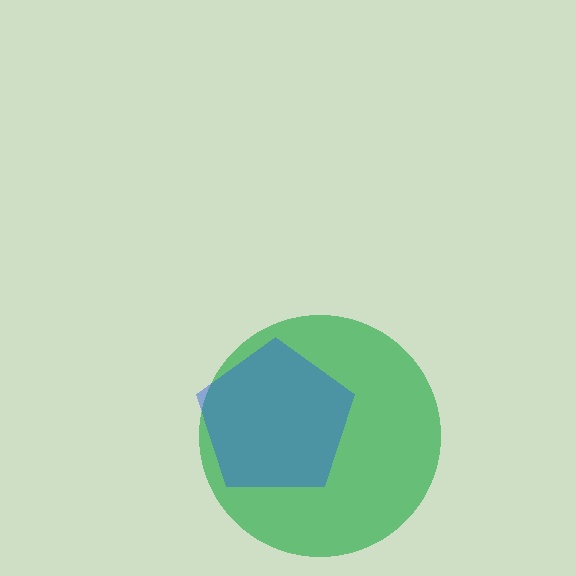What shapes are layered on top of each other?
The layered shapes are: a green circle, a blue pentagon.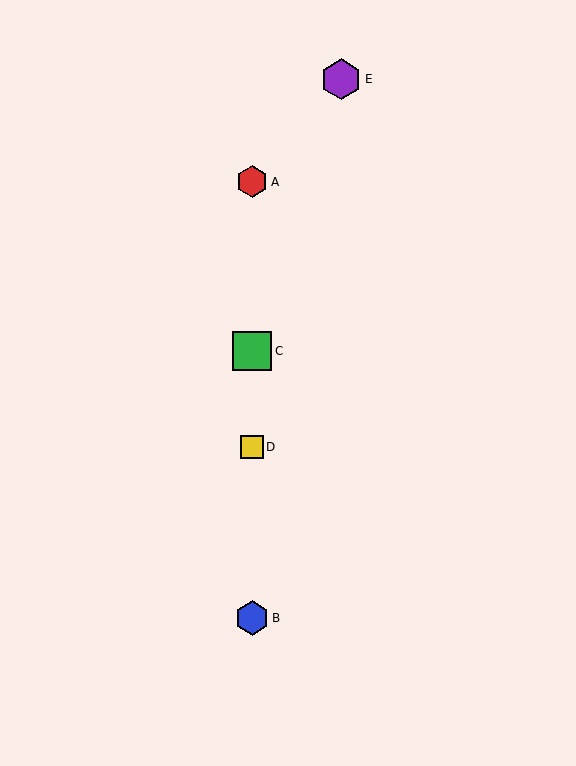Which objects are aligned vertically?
Objects A, B, C, D are aligned vertically.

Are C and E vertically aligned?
No, C is at x≈252 and E is at x≈341.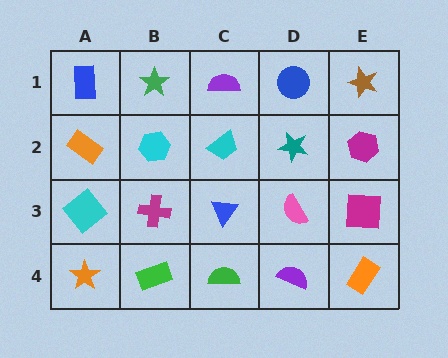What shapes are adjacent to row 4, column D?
A pink semicircle (row 3, column D), a green semicircle (row 4, column C), an orange rectangle (row 4, column E).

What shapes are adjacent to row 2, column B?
A green star (row 1, column B), a magenta cross (row 3, column B), an orange rectangle (row 2, column A), a cyan trapezoid (row 2, column C).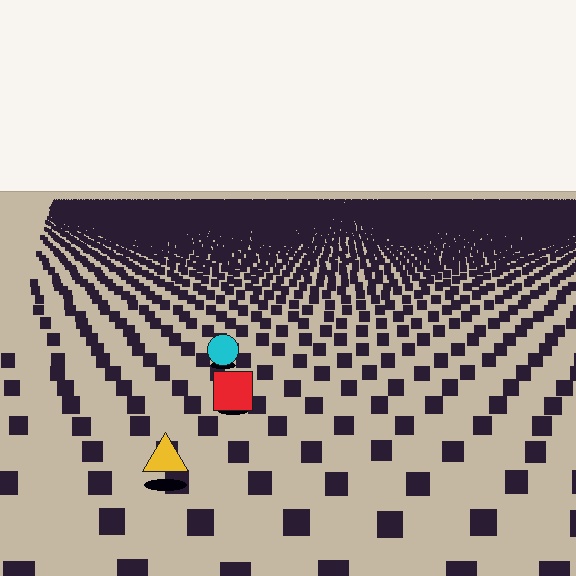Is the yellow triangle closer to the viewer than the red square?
Yes. The yellow triangle is closer — you can tell from the texture gradient: the ground texture is coarser near it.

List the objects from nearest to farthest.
From nearest to farthest: the yellow triangle, the red square, the cyan circle.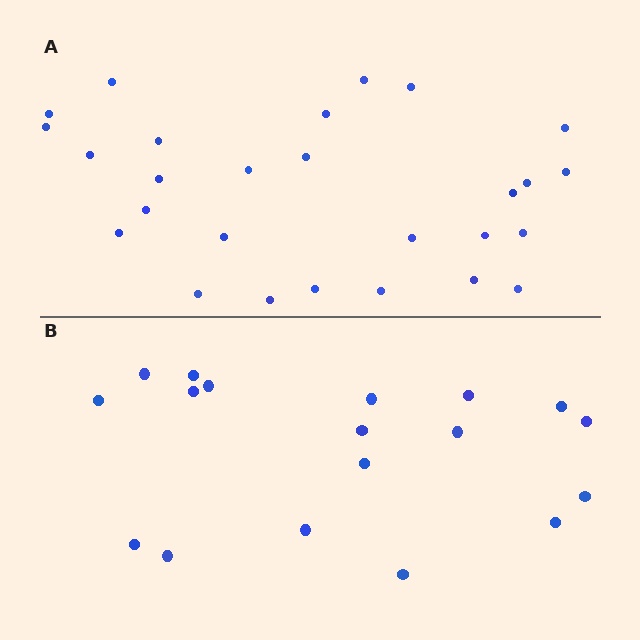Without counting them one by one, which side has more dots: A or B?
Region A (the top region) has more dots.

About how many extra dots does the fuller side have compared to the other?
Region A has roughly 8 or so more dots than region B.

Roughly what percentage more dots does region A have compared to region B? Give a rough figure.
About 50% more.